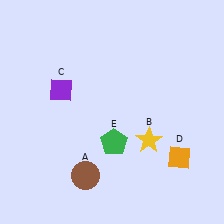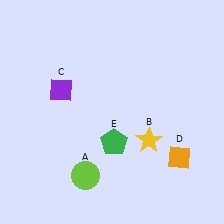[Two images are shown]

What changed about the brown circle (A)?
In Image 1, A is brown. In Image 2, it changed to lime.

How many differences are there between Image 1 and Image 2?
There is 1 difference between the two images.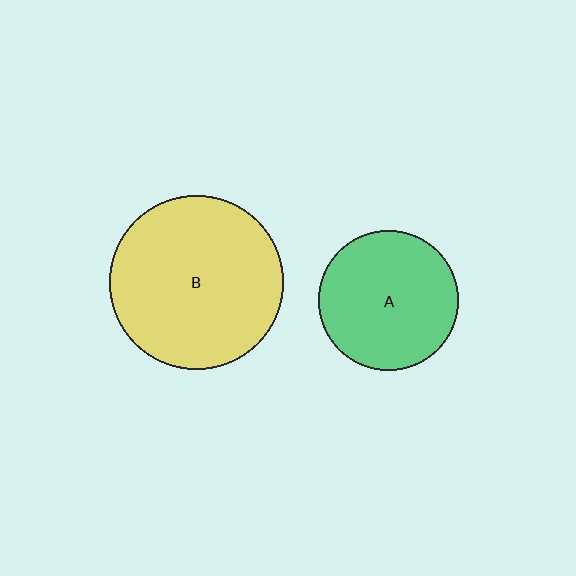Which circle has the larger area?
Circle B (yellow).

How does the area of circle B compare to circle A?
Approximately 1.5 times.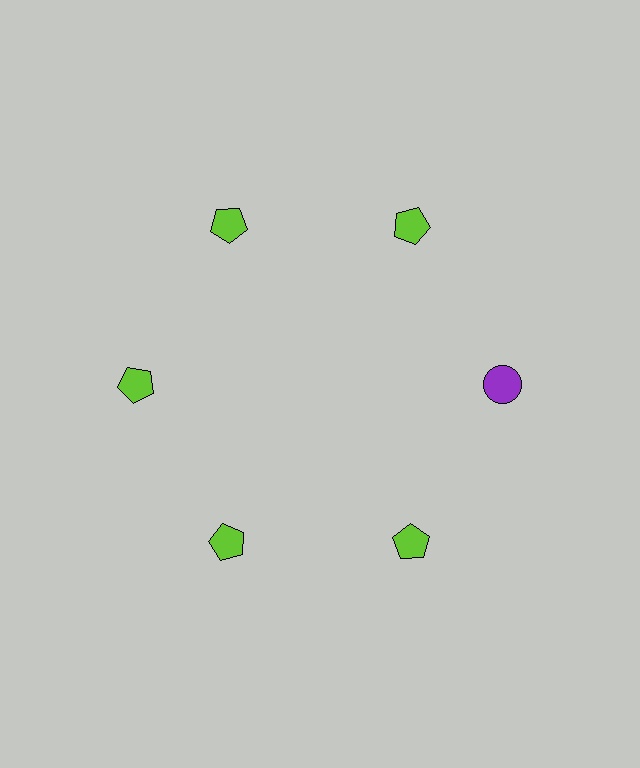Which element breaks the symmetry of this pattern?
The purple circle at roughly the 3 o'clock position breaks the symmetry. All other shapes are lime pentagons.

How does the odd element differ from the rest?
It differs in both color (purple instead of lime) and shape (circle instead of pentagon).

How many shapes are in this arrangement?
There are 6 shapes arranged in a ring pattern.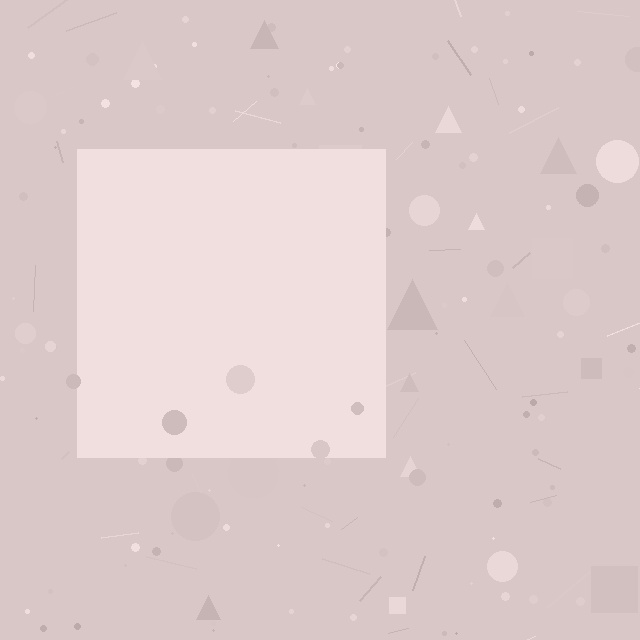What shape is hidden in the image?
A square is hidden in the image.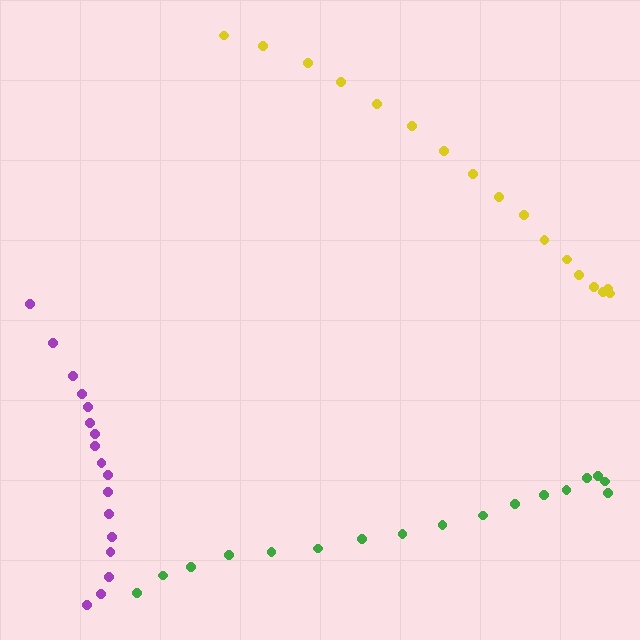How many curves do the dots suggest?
There are 3 distinct paths.